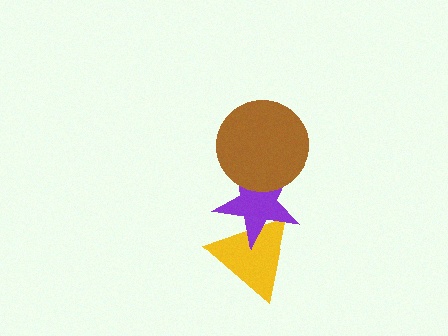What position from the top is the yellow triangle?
The yellow triangle is 3rd from the top.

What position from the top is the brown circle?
The brown circle is 1st from the top.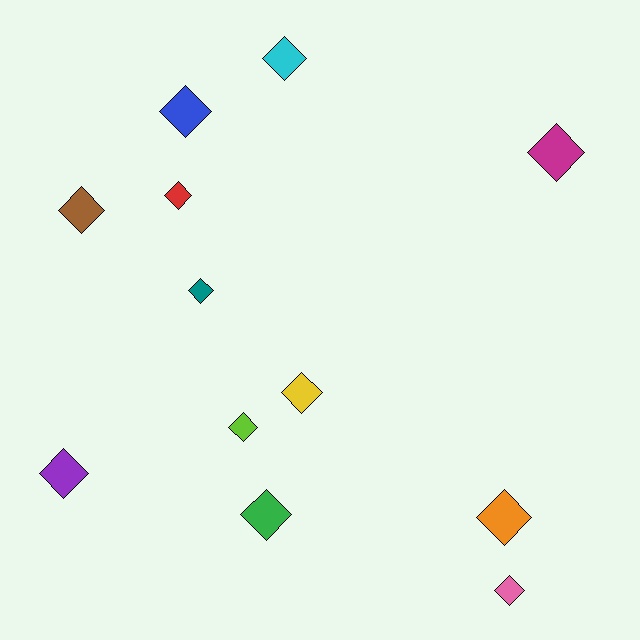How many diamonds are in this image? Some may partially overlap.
There are 12 diamonds.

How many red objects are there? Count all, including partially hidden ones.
There is 1 red object.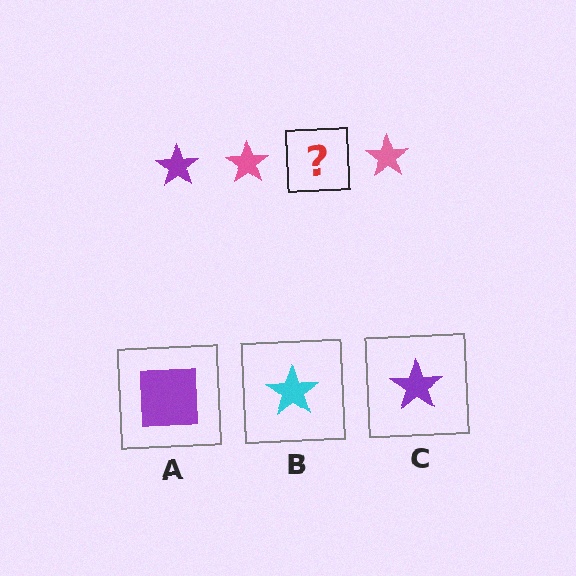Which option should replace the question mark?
Option C.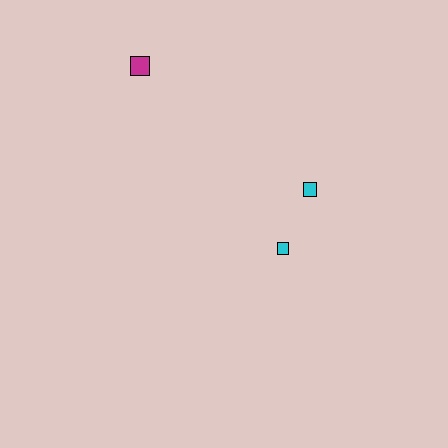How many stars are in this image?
There are no stars.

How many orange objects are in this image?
There are no orange objects.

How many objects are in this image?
There are 3 objects.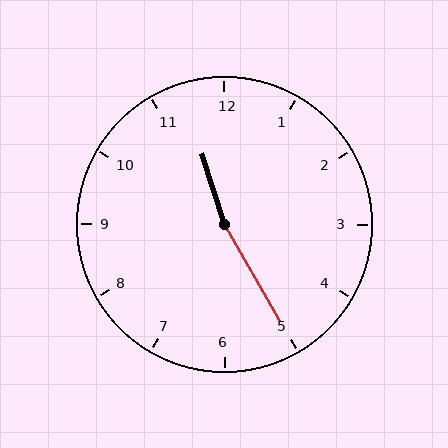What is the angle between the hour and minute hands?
Approximately 168 degrees.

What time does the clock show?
11:25.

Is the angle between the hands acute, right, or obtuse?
It is obtuse.